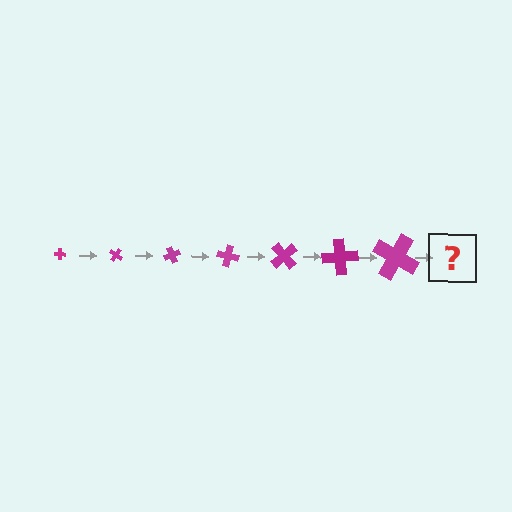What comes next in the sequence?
The next element should be a cross, larger than the previous one and rotated 245 degrees from the start.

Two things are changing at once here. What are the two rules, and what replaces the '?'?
The two rules are that the cross grows larger each step and it rotates 35 degrees each step. The '?' should be a cross, larger than the previous one and rotated 245 degrees from the start.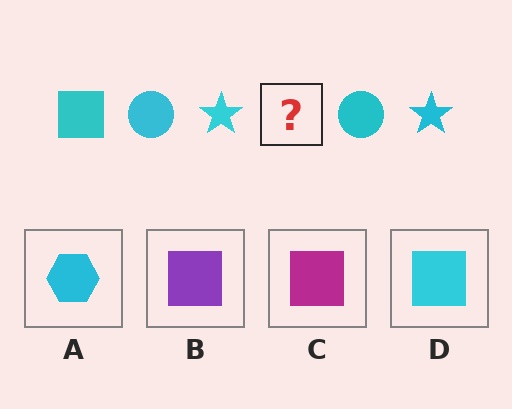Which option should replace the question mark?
Option D.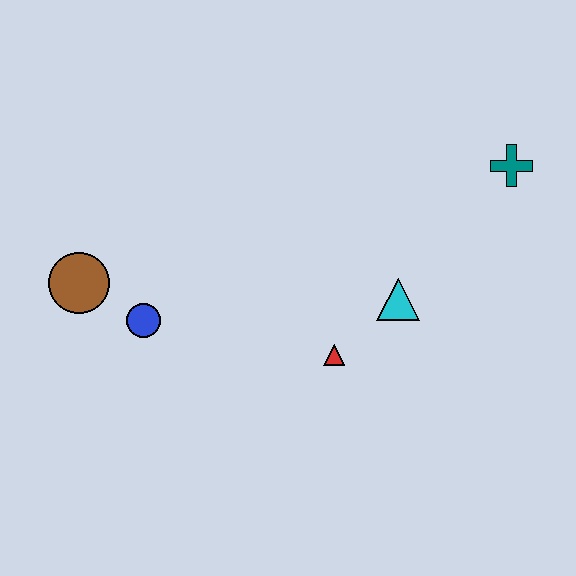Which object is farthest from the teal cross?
The brown circle is farthest from the teal cross.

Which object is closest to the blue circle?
The brown circle is closest to the blue circle.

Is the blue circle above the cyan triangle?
No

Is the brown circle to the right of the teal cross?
No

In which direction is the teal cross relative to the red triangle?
The teal cross is above the red triangle.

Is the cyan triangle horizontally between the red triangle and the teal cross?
Yes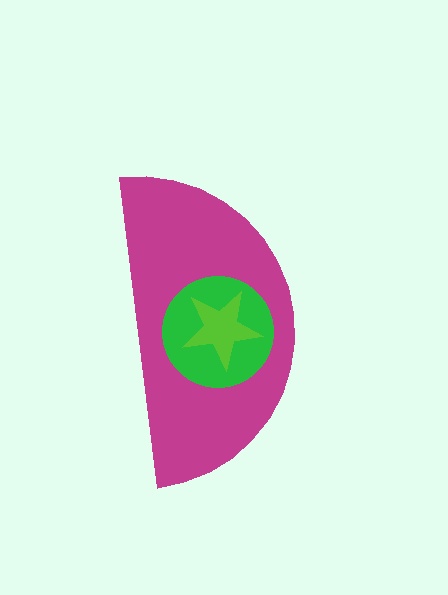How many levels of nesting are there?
3.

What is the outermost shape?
The magenta semicircle.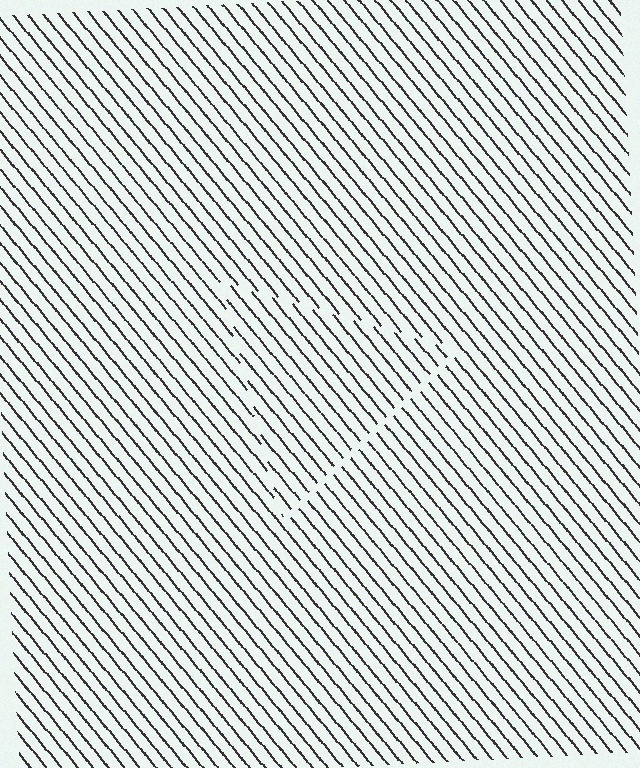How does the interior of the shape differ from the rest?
The interior of the shape contains the same grating, shifted by half a period — the contour is defined by the phase discontinuity where line-ends from the inner and outer gratings abut.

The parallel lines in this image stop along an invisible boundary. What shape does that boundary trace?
An illusory triangle. The interior of the shape contains the same grating, shifted by half a period — the contour is defined by the phase discontinuity where line-ends from the inner and outer gratings abut.